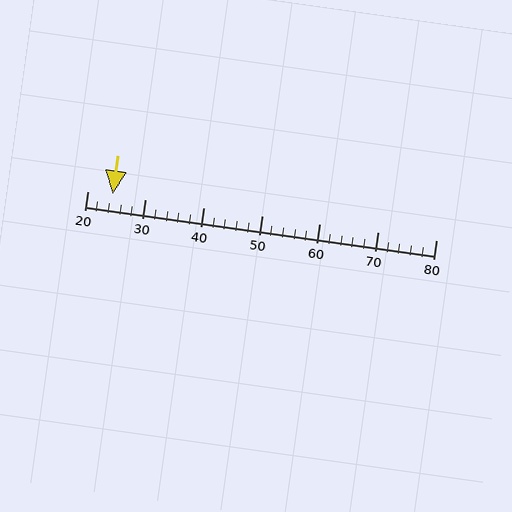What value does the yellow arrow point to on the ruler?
The yellow arrow points to approximately 24.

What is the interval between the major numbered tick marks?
The major tick marks are spaced 10 units apart.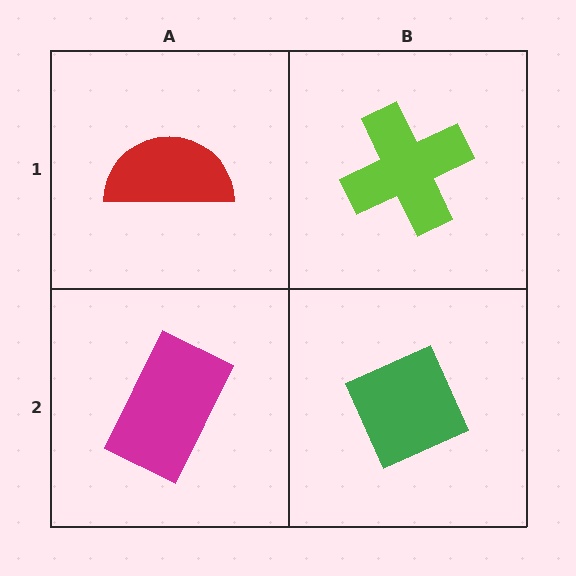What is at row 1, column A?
A red semicircle.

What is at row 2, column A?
A magenta rectangle.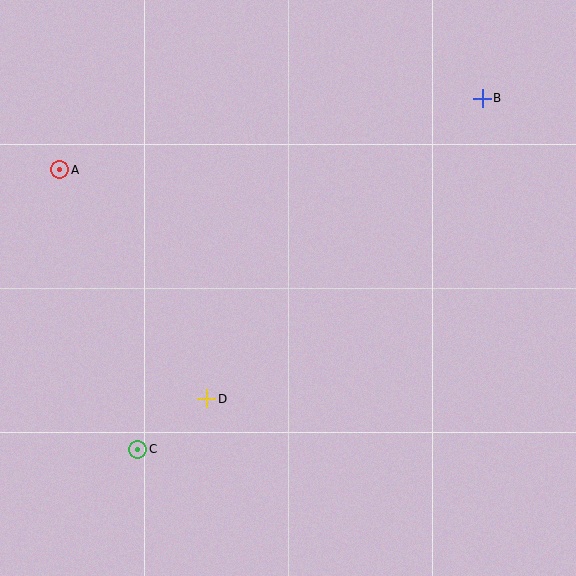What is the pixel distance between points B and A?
The distance between B and A is 429 pixels.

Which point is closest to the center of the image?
Point D at (207, 399) is closest to the center.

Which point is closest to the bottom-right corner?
Point D is closest to the bottom-right corner.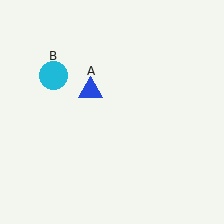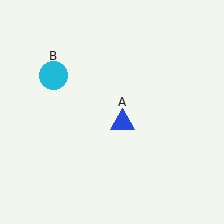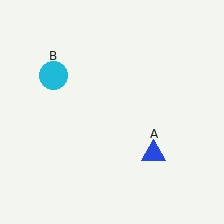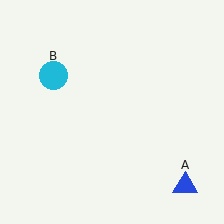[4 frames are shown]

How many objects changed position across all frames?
1 object changed position: blue triangle (object A).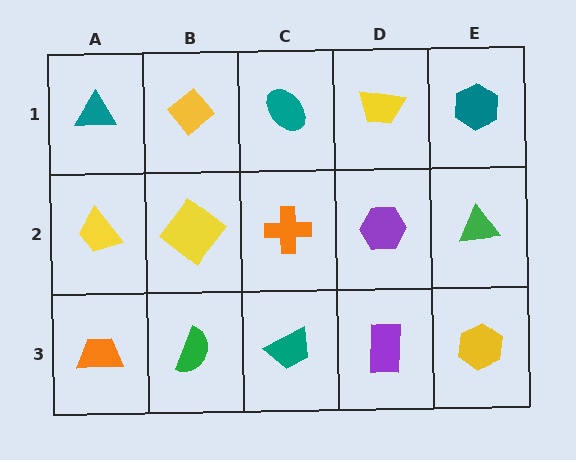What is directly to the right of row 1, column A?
A yellow diamond.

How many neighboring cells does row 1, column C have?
3.